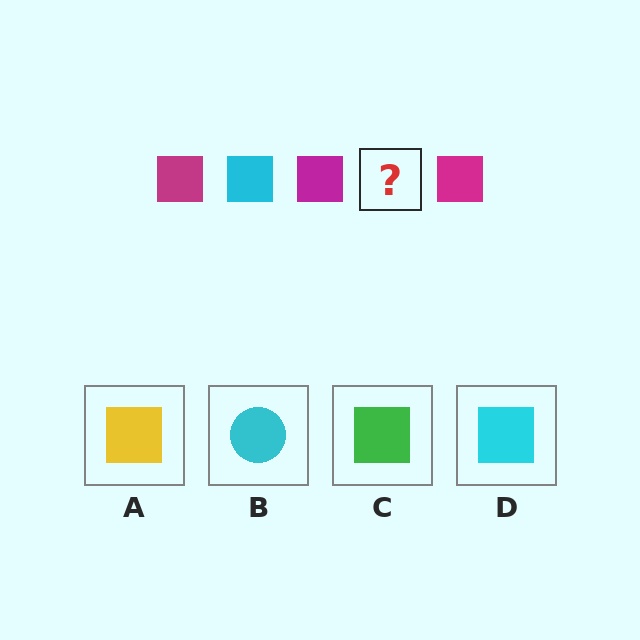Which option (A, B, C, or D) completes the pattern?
D.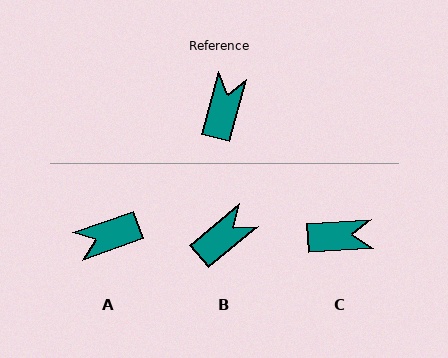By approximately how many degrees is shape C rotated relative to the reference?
Approximately 71 degrees clockwise.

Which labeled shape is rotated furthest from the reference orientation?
A, about 124 degrees away.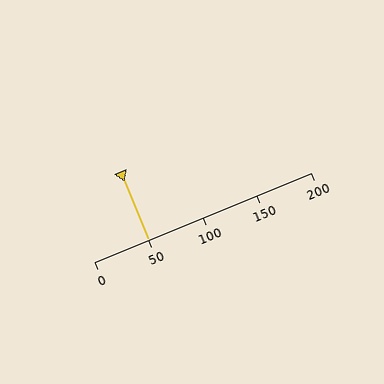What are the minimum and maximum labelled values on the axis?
The axis runs from 0 to 200.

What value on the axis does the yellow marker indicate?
The marker indicates approximately 50.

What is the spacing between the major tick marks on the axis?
The major ticks are spaced 50 apart.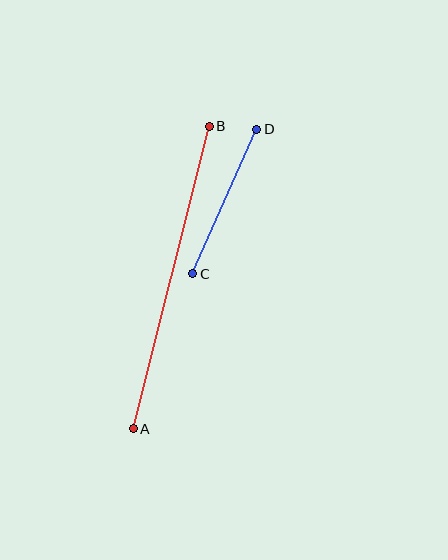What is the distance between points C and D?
The distance is approximately 158 pixels.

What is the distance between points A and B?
The distance is approximately 312 pixels.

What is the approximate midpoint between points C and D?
The midpoint is at approximately (225, 201) pixels.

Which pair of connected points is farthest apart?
Points A and B are farthest apart.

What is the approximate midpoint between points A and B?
The midpoint is at approximately (171, 277) pixels.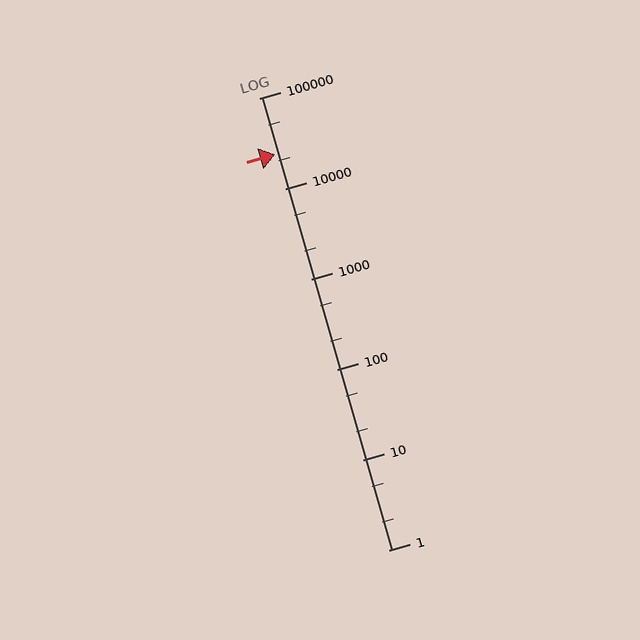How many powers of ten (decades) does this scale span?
The scale spans 5 decades, from 1 to 100000.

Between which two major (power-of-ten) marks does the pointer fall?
The pointer is between 10000 and 100000.